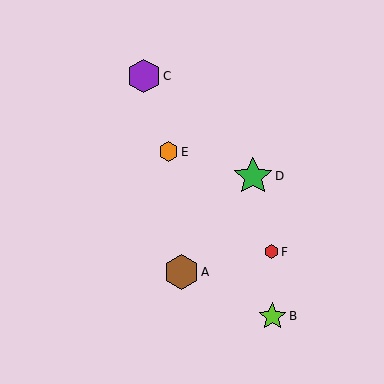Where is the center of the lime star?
The center of the lime star is at (272, 316).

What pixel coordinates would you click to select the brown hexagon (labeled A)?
Click at (181, 272) to select the brown hexagon A.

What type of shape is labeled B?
Shape B is a lime star.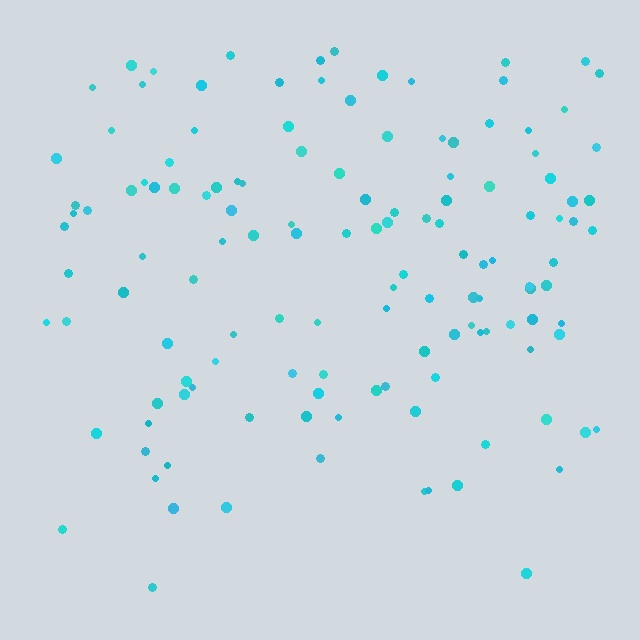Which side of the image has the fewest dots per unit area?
The bottom.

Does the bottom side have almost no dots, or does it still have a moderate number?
Still a moderate number, just noticeably fewer than the top.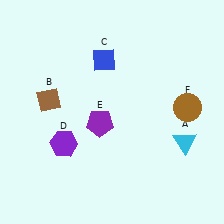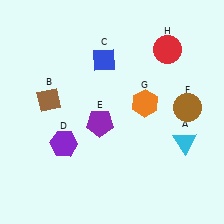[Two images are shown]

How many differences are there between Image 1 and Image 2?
There are 2 differences between the two images.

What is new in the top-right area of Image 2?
An orange hexagon (G) was added in the top-right area of Image 2.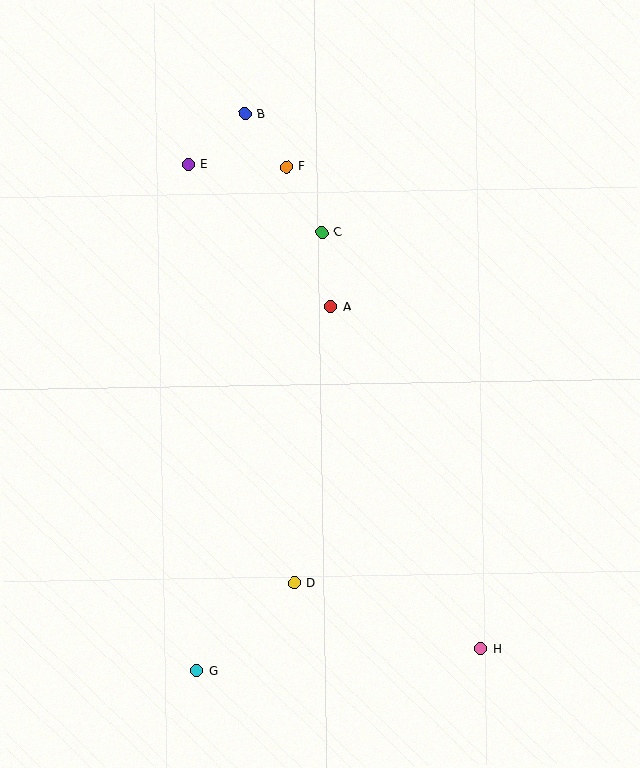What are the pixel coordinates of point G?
Point G is at (196, 671).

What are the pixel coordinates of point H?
Point H is at (481, 649).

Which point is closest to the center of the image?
Point A at (330, 307) is closest to the center.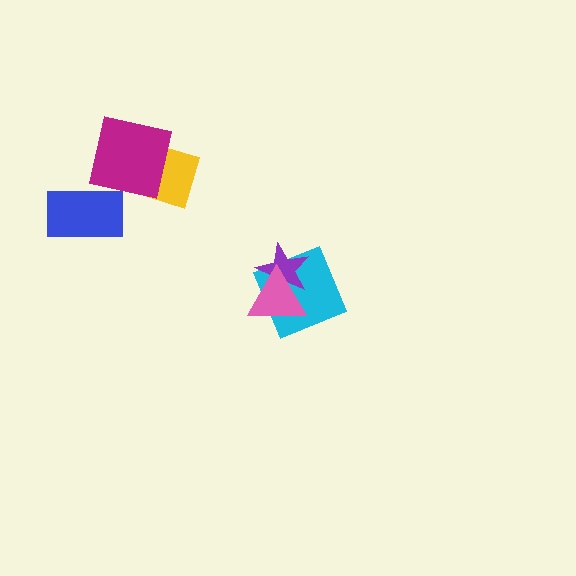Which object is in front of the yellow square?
The magenta square is in front of the yellow square.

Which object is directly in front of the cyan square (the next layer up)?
The purple star is directly in front of the cyan square.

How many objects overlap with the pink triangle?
2 objects overlap with the pink triangle.